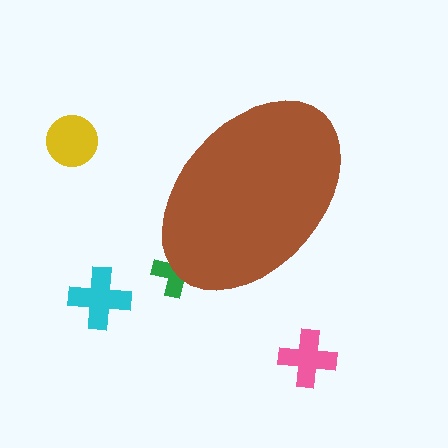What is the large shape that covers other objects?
A brown ellipse.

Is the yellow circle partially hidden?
No, the yellow circle is fully visible.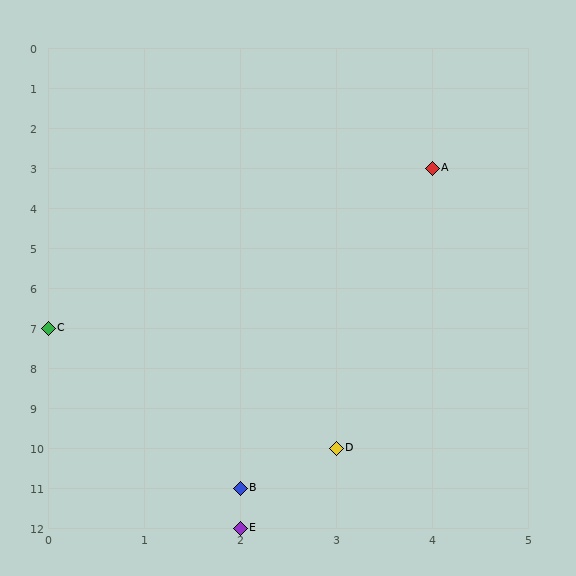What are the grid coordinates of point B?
Point B is at grid coordinates (2, 11).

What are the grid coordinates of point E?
Point E is at grid coordinates (2, 12).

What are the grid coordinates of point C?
Point C is at grid coordinates (0, 7).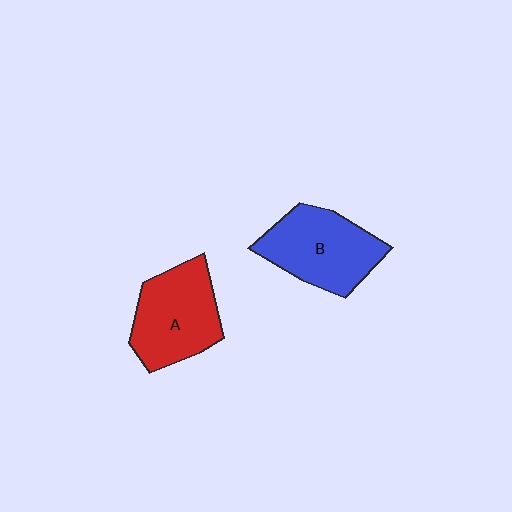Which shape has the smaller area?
Shape A (red).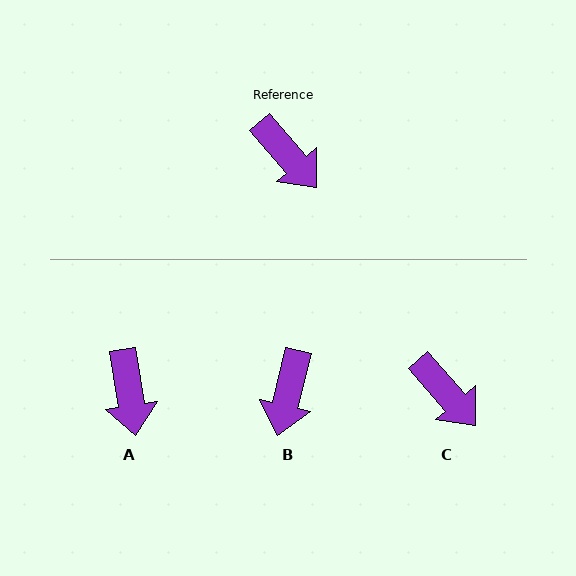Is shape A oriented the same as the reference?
No, it is off by about 33 degrees.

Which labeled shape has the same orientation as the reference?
C.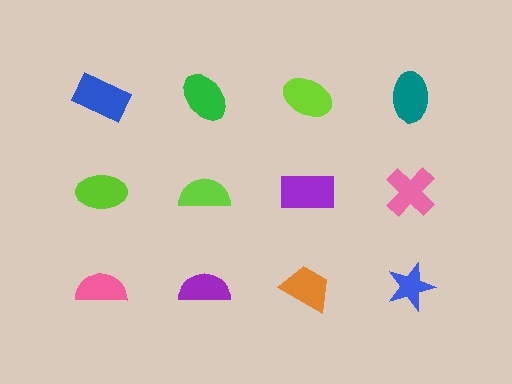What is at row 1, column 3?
A lime ellipse.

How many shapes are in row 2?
4 shapes.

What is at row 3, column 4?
A blue star.